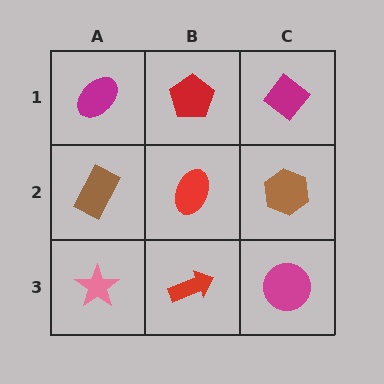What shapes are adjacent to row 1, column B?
A red ellipse (row 2, column B), a magenta ellipse (row 1, column A), a magenta diamond (row 1, column C).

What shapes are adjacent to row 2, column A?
A magenta ellipse (row 1, column A), a pink star (row 3, column A), a red ellipse (row 2, column B).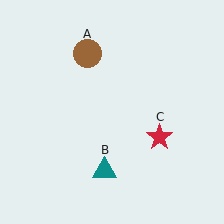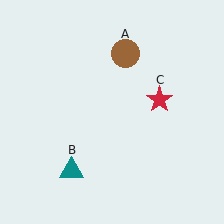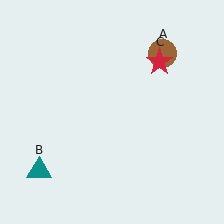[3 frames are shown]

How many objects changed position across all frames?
3 objects changed position: brown circle (object A), teal triangle (object B), red star (object C).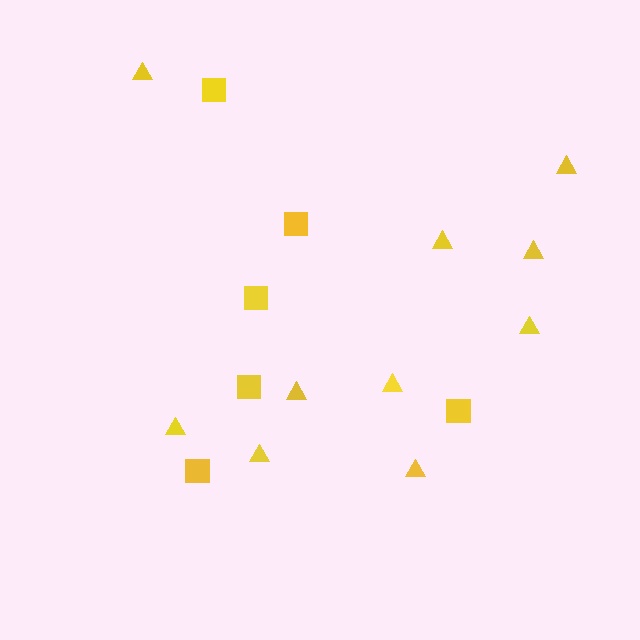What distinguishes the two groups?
There are 2 groups: one group of squares (6) and one group of triangles (10).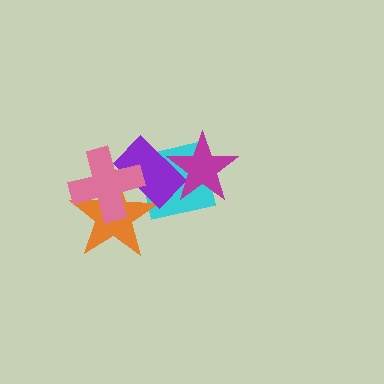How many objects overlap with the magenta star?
2 objects overlap with the magenta star.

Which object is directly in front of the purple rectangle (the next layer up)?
The pink cross is directly in front of the purple rectangle.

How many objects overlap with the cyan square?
4 objects overlap with the cyan square.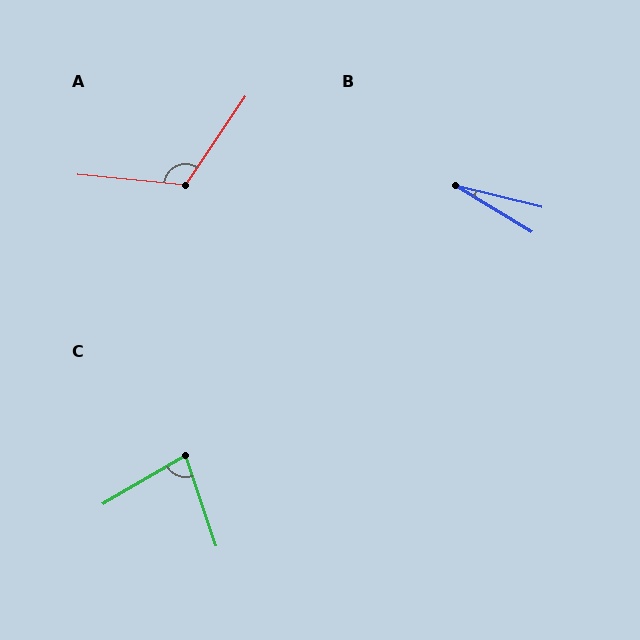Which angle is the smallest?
B, at approximately 17 degrees.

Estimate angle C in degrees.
Approximately 78 degrees.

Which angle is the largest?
A, at approximately 119 degrees.